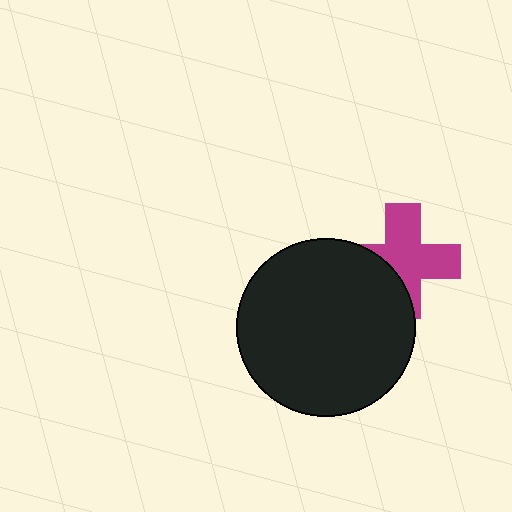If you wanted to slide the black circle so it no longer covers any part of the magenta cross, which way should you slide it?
Slide it toward the lower-left — that is the most direct way to separate the two shapes.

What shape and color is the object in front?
The object in front is a black circle.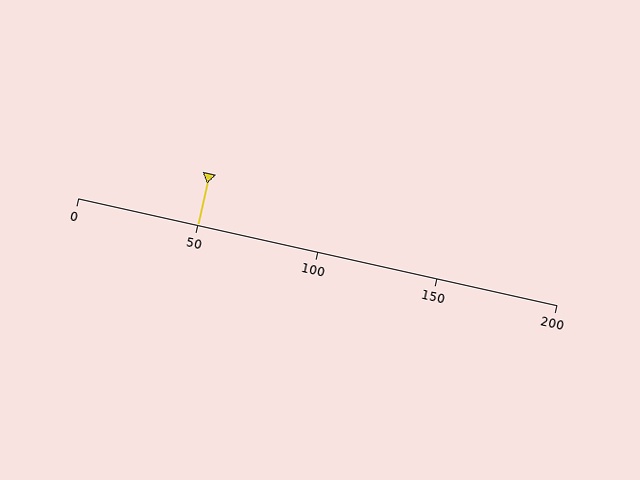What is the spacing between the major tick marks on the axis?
The major ticks are spaced 50 apart.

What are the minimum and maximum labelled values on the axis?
The axis runs from 0 to 200.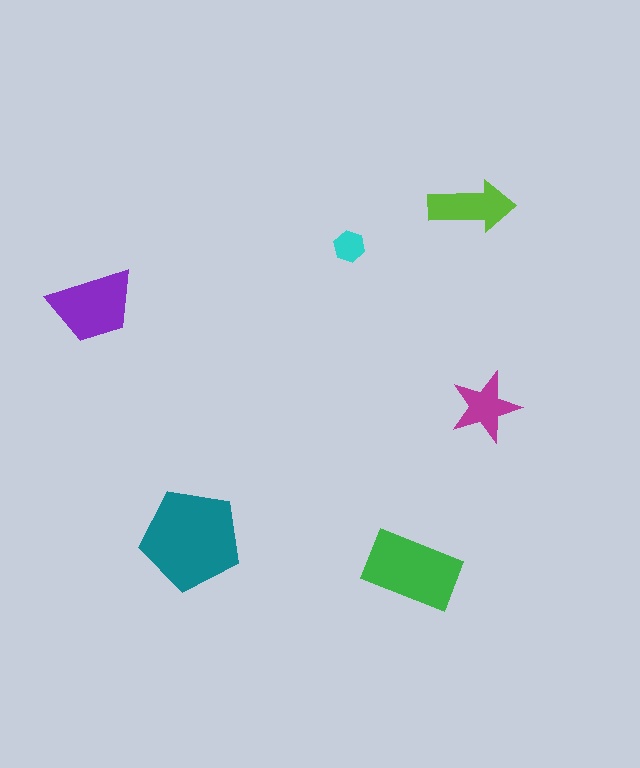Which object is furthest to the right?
The magenta star is rightmost.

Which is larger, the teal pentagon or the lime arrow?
The teal pentagon.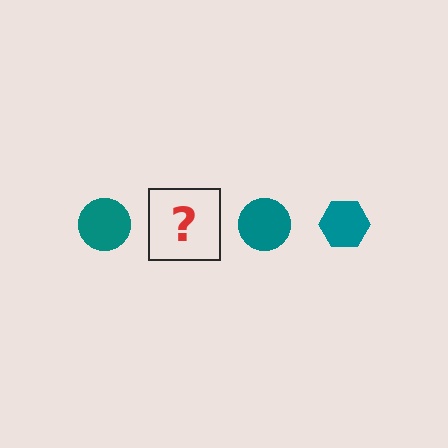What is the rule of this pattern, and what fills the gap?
The rule is that the pattern cycles through circle, hexagon shapes in teal. The gap should be filled with a teal hexagon.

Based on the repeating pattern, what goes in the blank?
The blank should be a teal hexagon.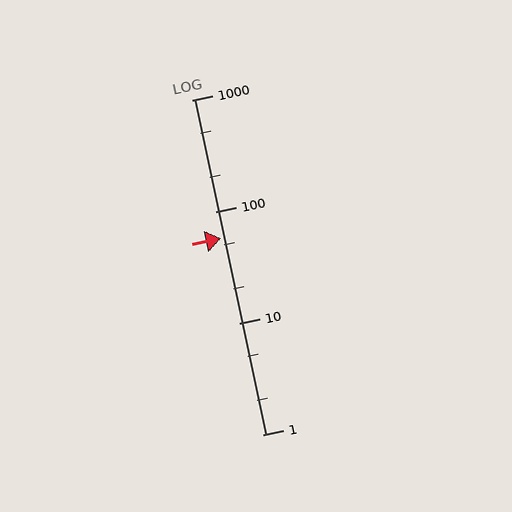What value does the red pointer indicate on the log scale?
The pointer indicates approximately 57.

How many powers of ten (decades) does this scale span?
The scale spans 3 decades, from 1 to 1000.